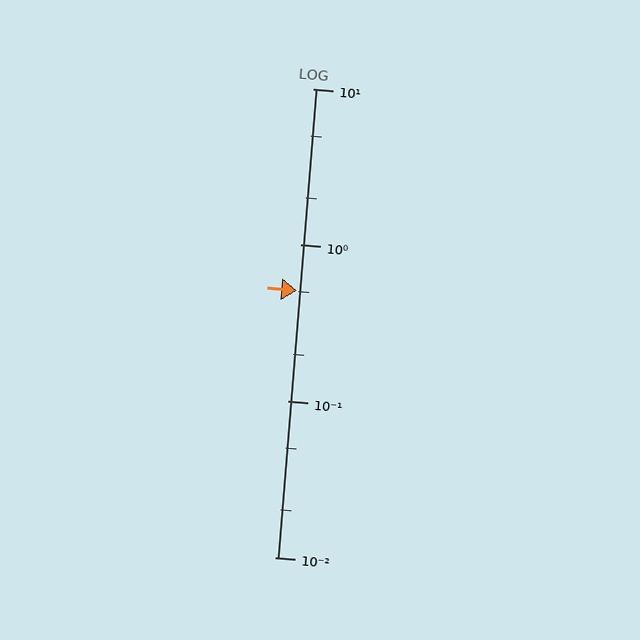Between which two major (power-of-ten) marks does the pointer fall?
The pointer is between 0.1 and 1.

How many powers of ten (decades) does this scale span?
The scale spans 3 decades, from 0.01 to 10.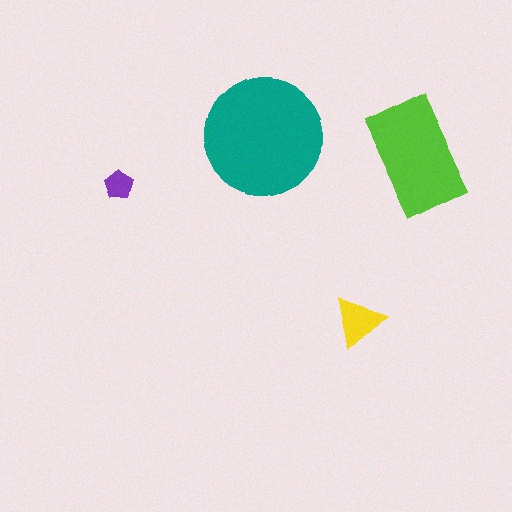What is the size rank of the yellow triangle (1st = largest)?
3rd.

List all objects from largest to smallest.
The teal circle, the lime rectangle, the yellow triangle, the purple pentagon.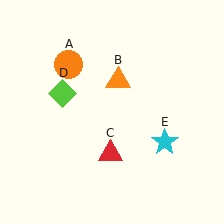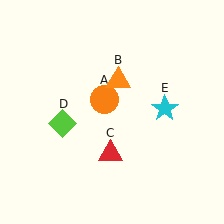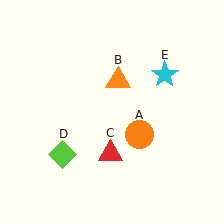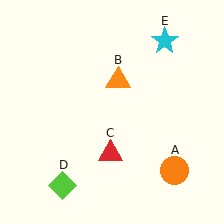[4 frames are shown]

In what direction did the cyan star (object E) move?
The cyan star (object E) moved up.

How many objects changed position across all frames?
3 objects changed position: orange circle (object A), lime diamond (object D), cyan star (object E).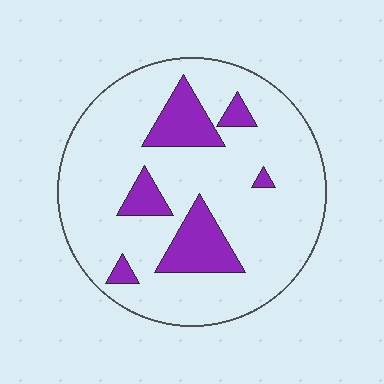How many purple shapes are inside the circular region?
6.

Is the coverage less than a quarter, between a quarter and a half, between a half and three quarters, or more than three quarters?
Less than a quarter.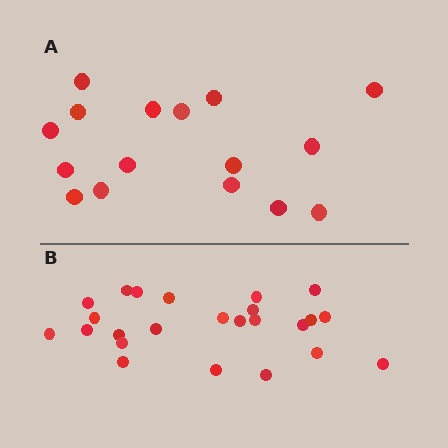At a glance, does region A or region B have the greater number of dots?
Region B (the bottom region) has more dots.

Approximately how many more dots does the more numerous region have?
Region B has roughly 8 or so more dots than region A.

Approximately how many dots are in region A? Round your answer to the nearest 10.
About 20 dots. (The exact count is 16, which rounds to 20.)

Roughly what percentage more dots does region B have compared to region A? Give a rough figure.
About 50% more.